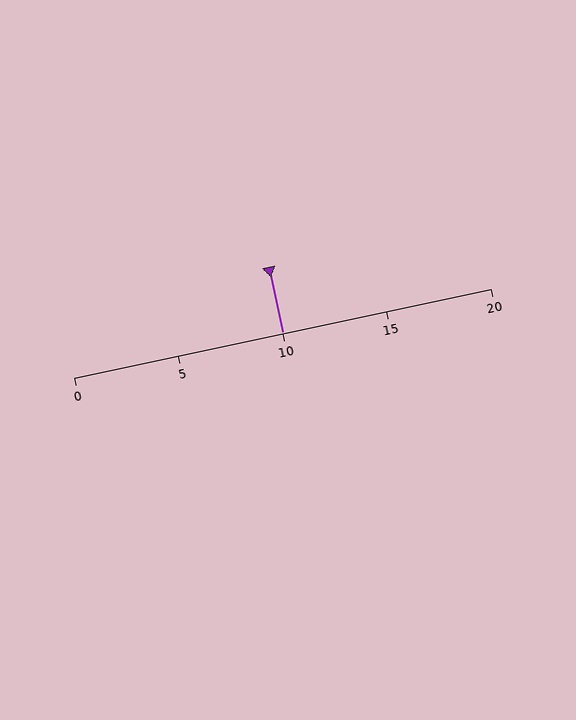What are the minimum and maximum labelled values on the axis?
The axis runs from 0 to 20.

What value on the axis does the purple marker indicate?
The marker indicates approximately 10.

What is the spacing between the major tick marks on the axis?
The major ticks are spaced 5 apart.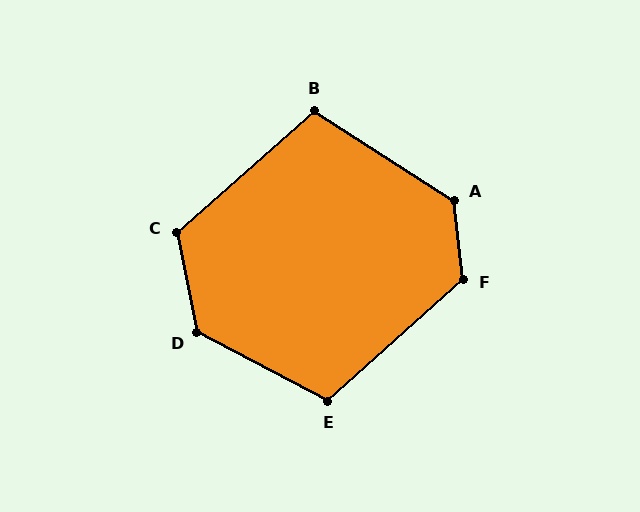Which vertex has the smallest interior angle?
B, at approximately 106 degrees.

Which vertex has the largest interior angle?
A, at approximately 129 degrees.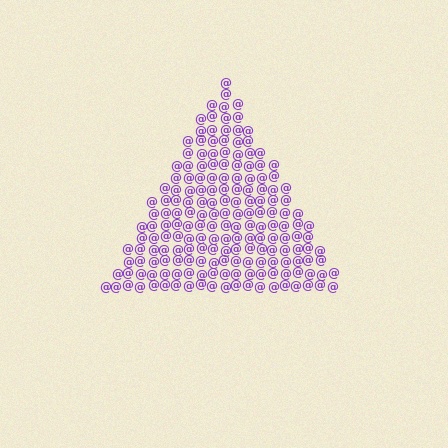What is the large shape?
The large shape is a triangle.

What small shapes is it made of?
It is made of small at signs.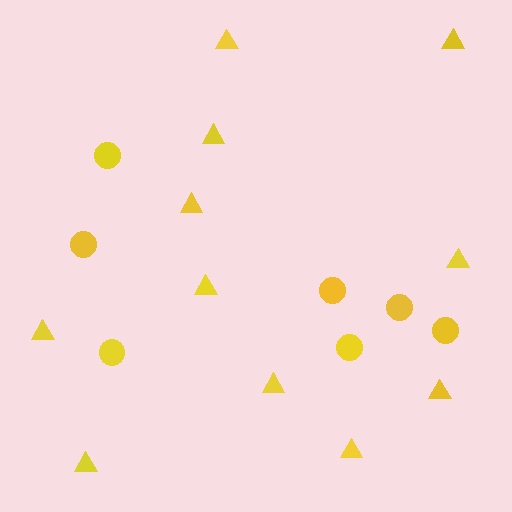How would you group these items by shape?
There are 2 groups: one group of circles (7) and one group of triangles (11).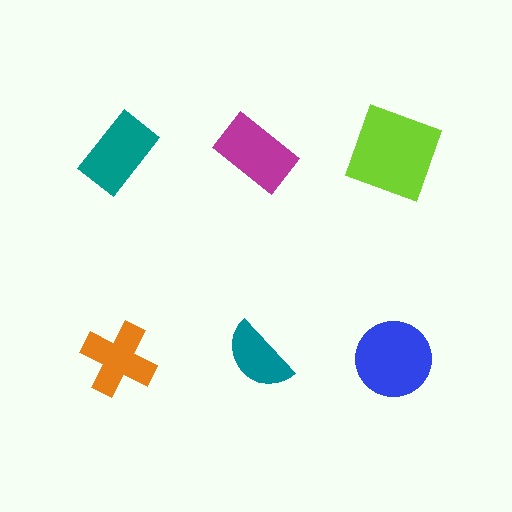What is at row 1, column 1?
A teal rectangle.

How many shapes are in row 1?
3 shapes.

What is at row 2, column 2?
A teal semicircle.